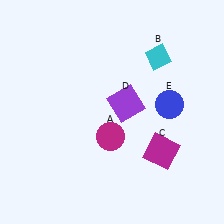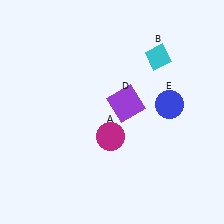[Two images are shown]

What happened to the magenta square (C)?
The magenta square (C) was removed in Image 2. It was in the bottom-right area of Image 1.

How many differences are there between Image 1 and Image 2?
There is 1 difference between the two images.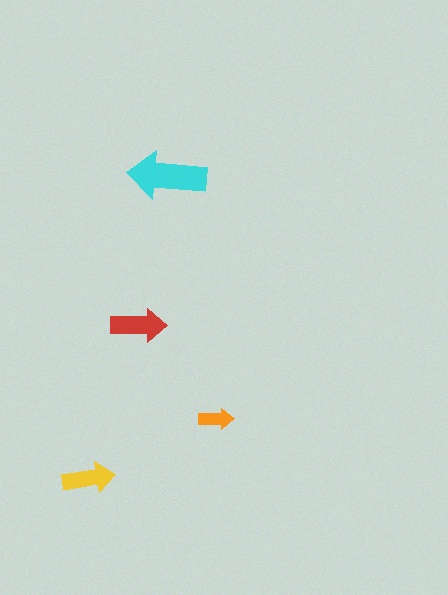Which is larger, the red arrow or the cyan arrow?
The cyan one.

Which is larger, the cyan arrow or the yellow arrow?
The cyan one.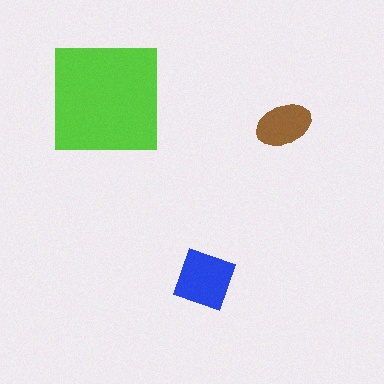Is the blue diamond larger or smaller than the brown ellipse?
Larger.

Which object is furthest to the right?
The brown ellipse is rightmost.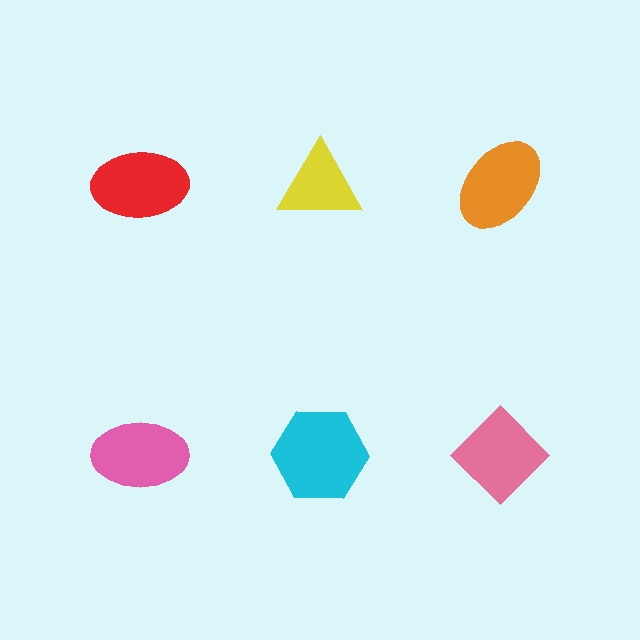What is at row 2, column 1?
A pink ellipse.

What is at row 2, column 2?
A cyan hexagon.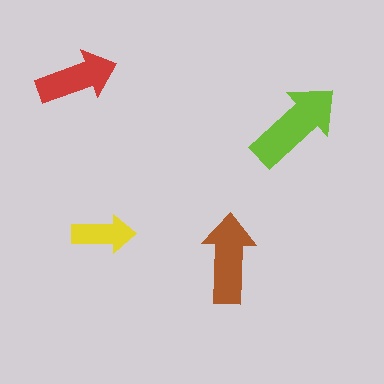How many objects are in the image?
There are 4 objects in the image.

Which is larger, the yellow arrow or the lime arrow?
The lime one.